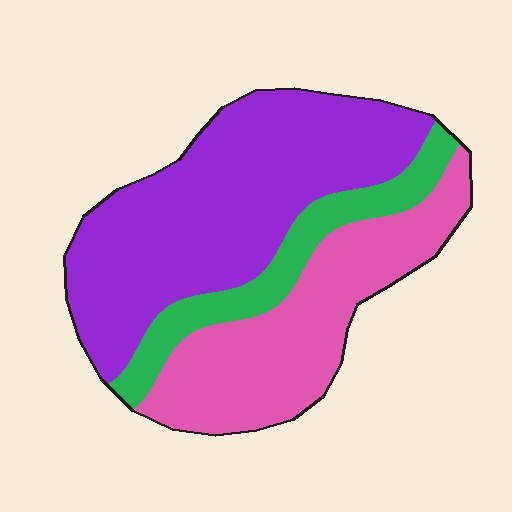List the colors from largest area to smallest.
From largest to smallest: purple, pink, green.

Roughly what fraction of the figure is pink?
Pink takes up about one third (1/3) of the figure.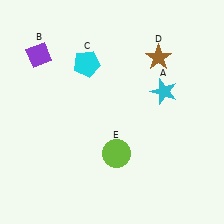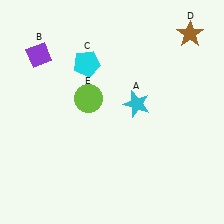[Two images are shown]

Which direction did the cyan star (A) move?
The cyan star (A) moved left.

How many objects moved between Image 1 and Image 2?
3 objects moved between the two images.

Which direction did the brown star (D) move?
The brown star (D) moved right.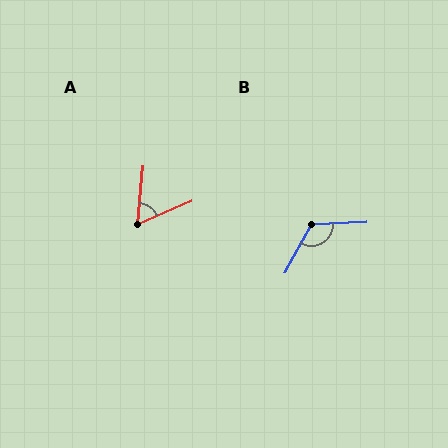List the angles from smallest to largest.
A (61°), B (122°).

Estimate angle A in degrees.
Approximately 61 degrees.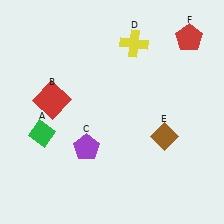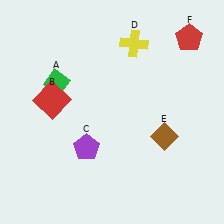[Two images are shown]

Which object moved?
The green diamond (A) moved up.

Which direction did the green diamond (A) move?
The green diamond (A) moved up.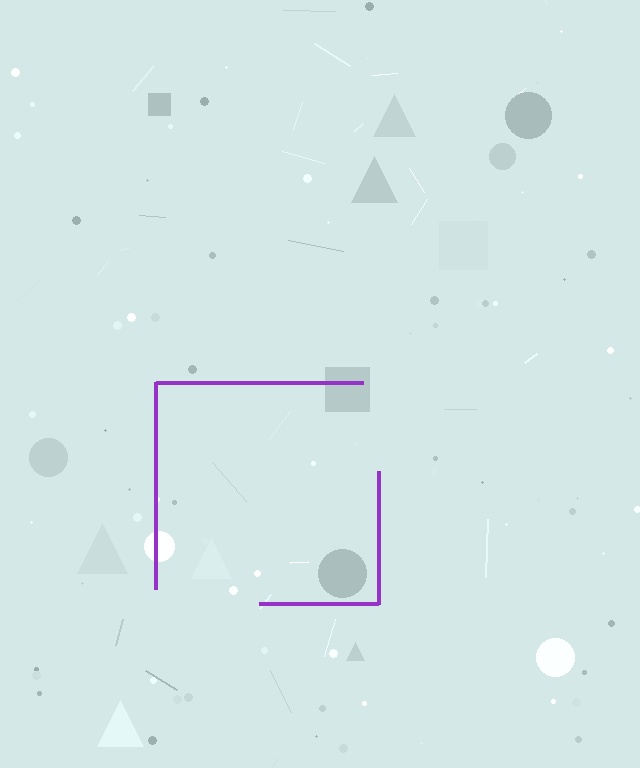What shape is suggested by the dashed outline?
The dashed outline suggests a square.